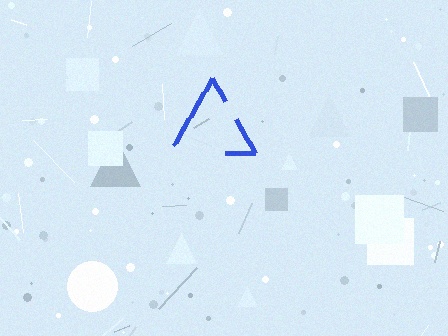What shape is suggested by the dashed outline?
The dashed outline suggests a triangle.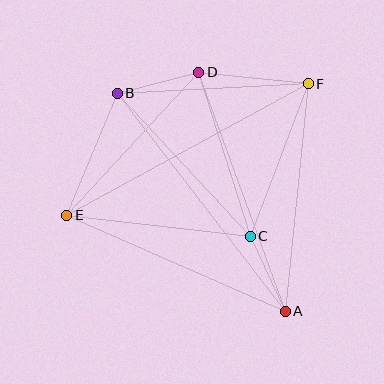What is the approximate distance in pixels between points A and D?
The distance between A and D is approximately 254 pixels.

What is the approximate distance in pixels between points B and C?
The distance between B and C is approximately 196 pixels.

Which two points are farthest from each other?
Points A and B are farthest from each other.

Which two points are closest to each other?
Points A and C are closest to each other.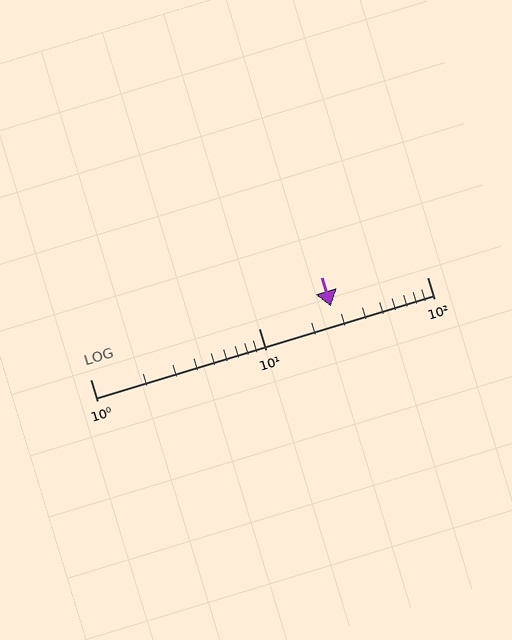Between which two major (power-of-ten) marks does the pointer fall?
The pointer is between 10 and 100.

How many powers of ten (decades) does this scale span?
The scale spans 2 decades, from 1 to 100.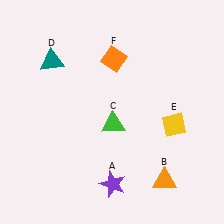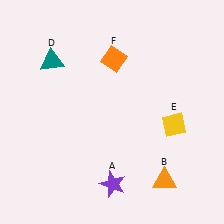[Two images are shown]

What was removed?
The green triangle (C) was removed in Image 2.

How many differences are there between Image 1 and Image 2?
There is 1 difference between the two images.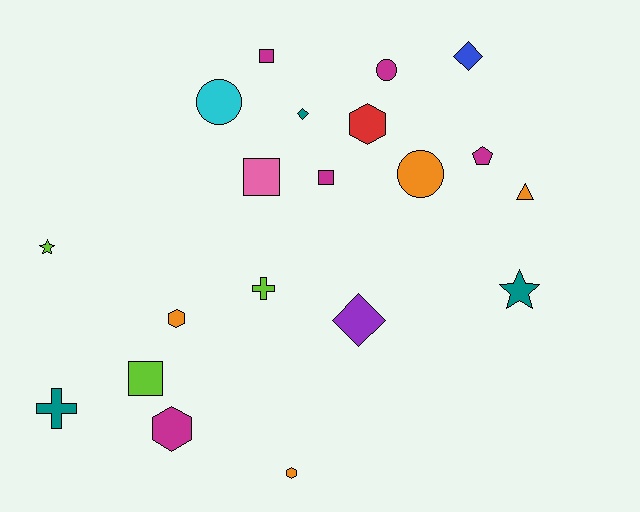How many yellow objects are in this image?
There are no yellow objects.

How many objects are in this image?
There are 20 objects.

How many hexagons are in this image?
There are 4 hexagons.